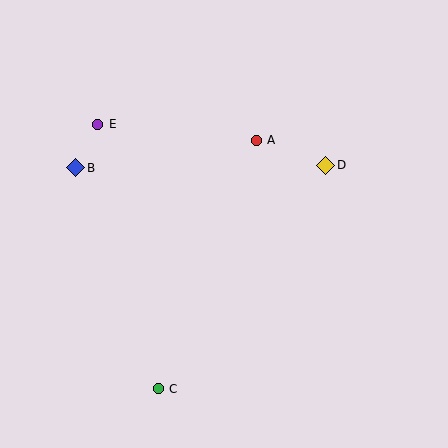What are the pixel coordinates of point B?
Point B is at (76, 168).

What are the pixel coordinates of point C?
Point C is at (158, 389).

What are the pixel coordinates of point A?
Point A is at (256, 140).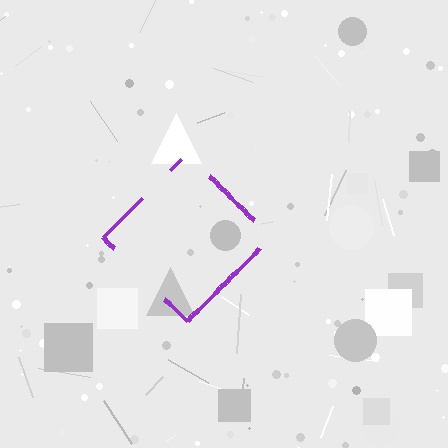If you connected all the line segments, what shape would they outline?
They would outline a diamond.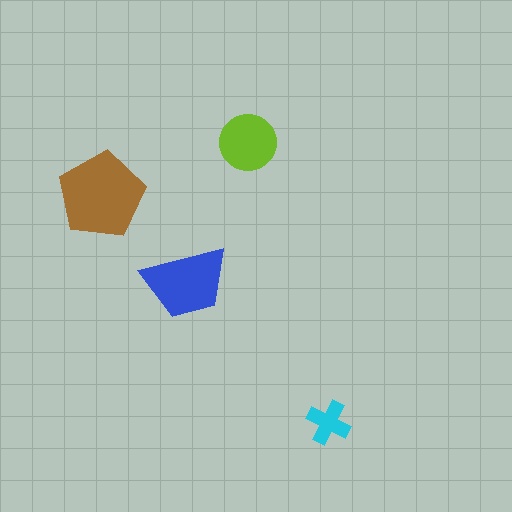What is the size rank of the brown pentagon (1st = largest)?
1st.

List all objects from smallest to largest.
The cyan cross, the lime circle, the blue trapezoid, the brown pentagon.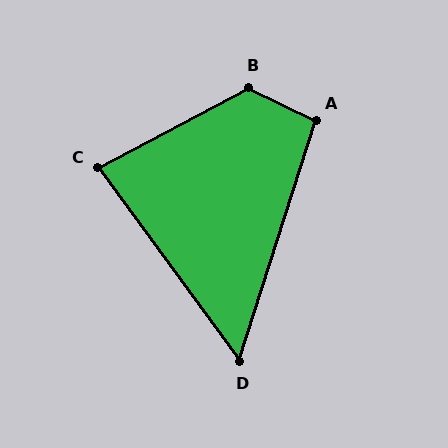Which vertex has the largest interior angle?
B, at approximately 126 degrees.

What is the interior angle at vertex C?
Approximately 82 degrees (acute).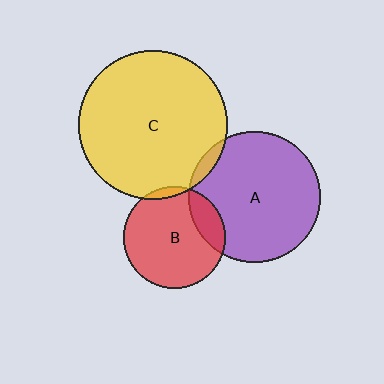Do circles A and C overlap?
Yes.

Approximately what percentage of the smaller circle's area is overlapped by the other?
Approximately 5%.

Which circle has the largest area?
Circle C (yellow).